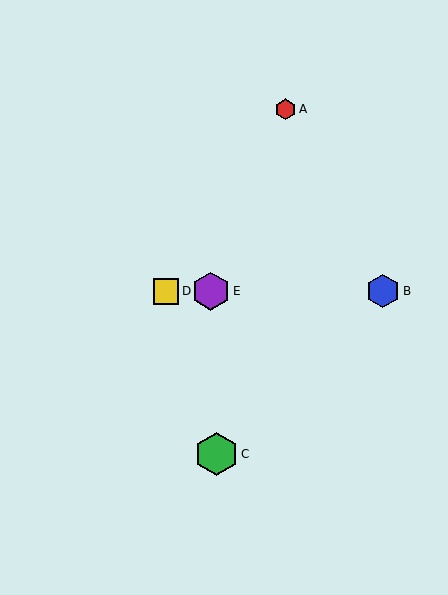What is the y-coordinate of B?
Object B is at y≈291.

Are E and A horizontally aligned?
No, E is at y≈291 and A is at y≈109.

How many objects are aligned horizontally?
3 objects (B, D, E) are aligned horizontally.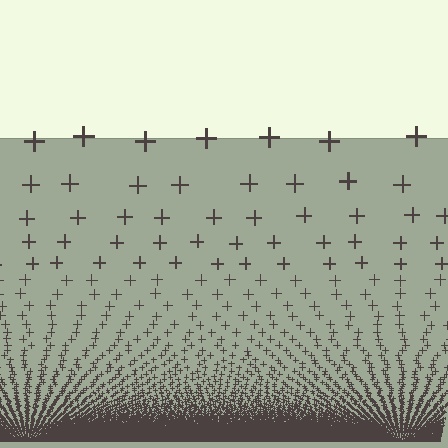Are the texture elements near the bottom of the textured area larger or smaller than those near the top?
Smaller. The gradient is inverted — elements near the bottom are smaller and denser.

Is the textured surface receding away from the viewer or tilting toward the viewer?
The surface appears to tilt toward the viewer. Texture elements get larger and sparser toward the top.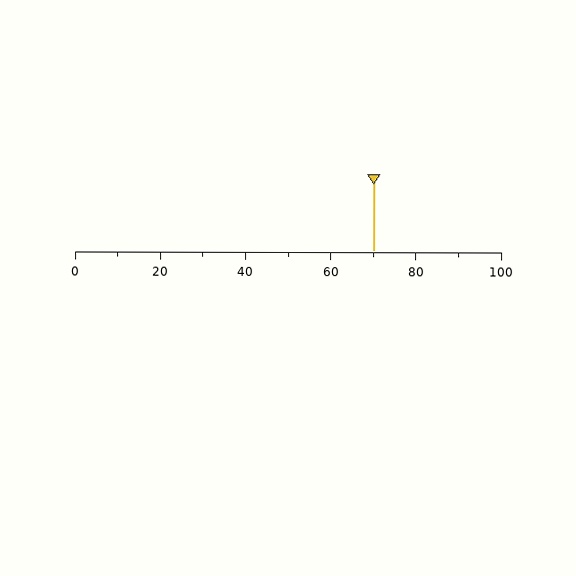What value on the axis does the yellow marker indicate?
The marker indicates approximately 70.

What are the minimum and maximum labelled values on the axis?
The axis runs from 0 to 100.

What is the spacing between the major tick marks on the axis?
The major ticks are spaced 20 apart.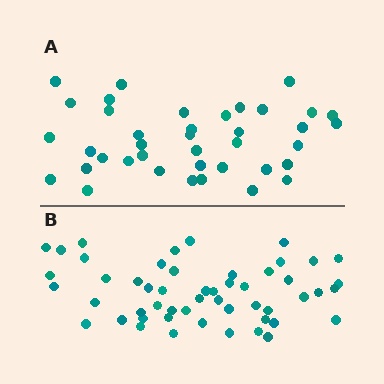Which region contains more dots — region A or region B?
Region B (the bottom region) has more dots.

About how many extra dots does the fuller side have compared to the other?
Region B has approximately 15 more dots than region A.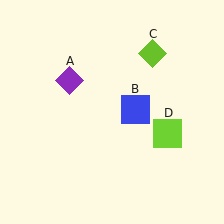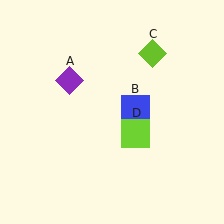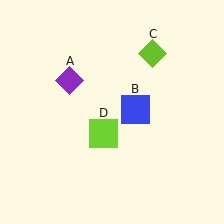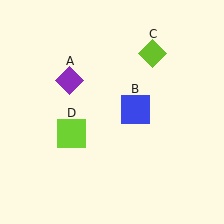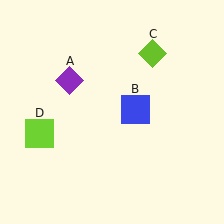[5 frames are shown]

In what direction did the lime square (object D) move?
The lime square (object D) moved left.